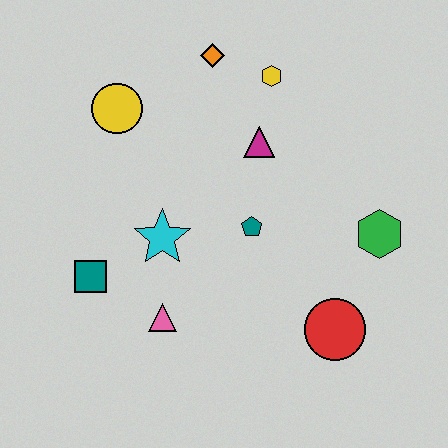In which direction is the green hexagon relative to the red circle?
The green hexagon is above the red circle.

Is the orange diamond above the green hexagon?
Yes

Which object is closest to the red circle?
The green hexagon is closest to the red circle.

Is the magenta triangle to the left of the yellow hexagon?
Yes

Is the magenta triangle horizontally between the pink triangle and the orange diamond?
No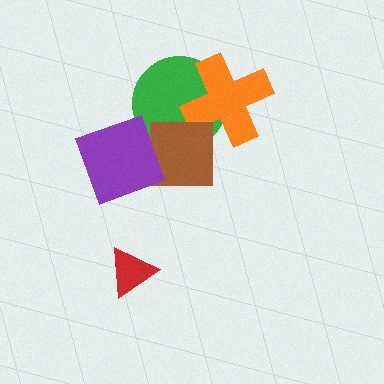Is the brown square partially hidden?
Yes, it is partially covered by another shape.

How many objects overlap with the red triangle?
0 objects overlap with the red triangle.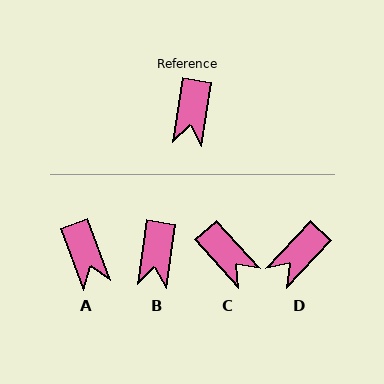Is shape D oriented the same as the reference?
No, it is off by about 35 degrees.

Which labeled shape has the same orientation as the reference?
B.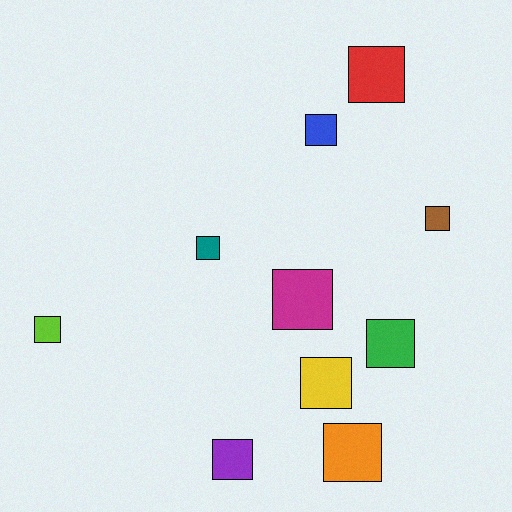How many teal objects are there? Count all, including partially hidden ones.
There is 1 teal object.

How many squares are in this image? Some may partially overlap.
There are 10 squares.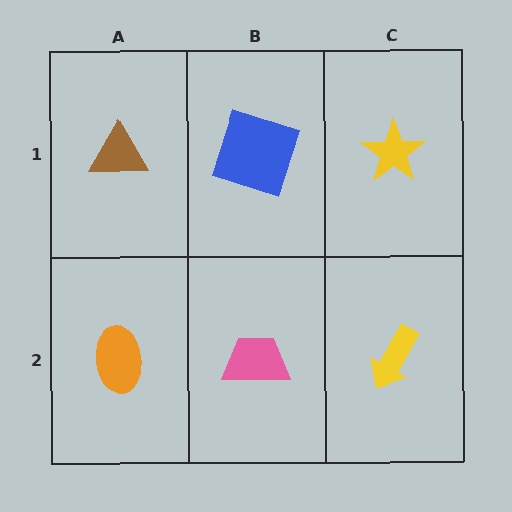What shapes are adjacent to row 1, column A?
An orange ellipse (row 2, column A), a blue square (row 1, column B).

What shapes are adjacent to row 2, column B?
A blue square (row 1, column B), an orange ellipse (row 2, column A), a yellow arrow (row 2, column C).